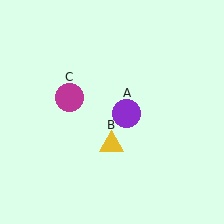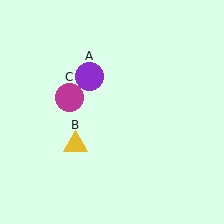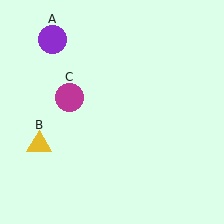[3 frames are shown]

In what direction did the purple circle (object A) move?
The purple circle (object A) moved up and to the left.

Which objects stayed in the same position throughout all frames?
Magenta circle (object C) remained stationary.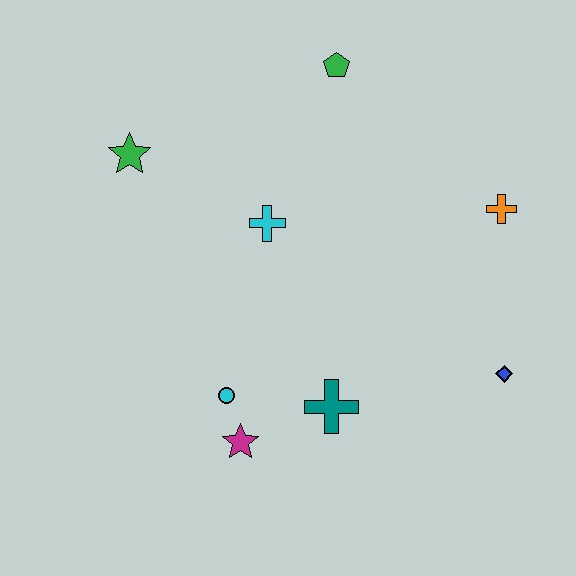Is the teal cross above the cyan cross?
No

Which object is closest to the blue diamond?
The orange cross is closest to the blue diamond.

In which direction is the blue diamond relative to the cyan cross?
The blue diamond is to the right of the cyan cross.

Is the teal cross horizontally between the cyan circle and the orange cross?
Yes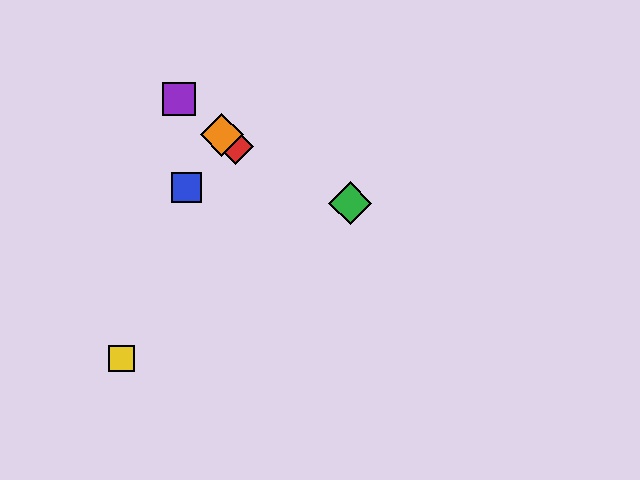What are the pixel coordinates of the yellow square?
The yellow square is at (122, 359).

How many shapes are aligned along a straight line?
3 shapes (the red diamond, the purple square, the orange diamond) are aligned along a straight line.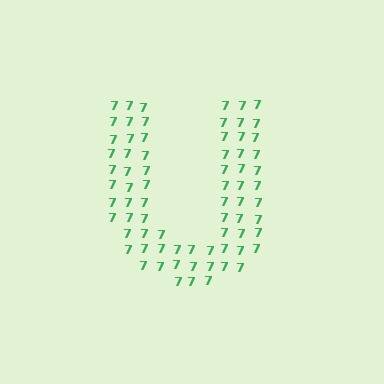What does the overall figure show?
The overall figure shows the letter U.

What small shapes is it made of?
It is made of small digit 7's.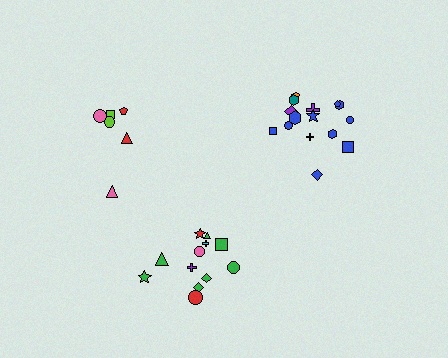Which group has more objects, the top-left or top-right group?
The top-right group.